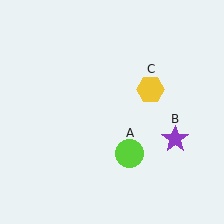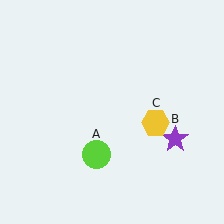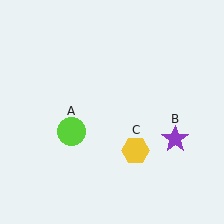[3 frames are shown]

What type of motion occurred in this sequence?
The lime circle (object A), yellow hexagon (object C) rotated clockwise around the center of the scene.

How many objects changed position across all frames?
2 objects changed position: lime circle (object A), yellow hexagon (object C).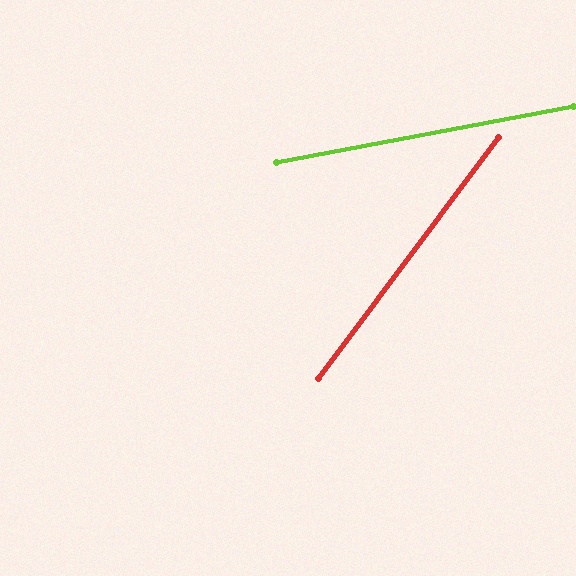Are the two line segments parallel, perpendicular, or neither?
Neither parallel nor perpendicular — they differ by about 43°.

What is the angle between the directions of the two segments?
Approximately 43 degrees.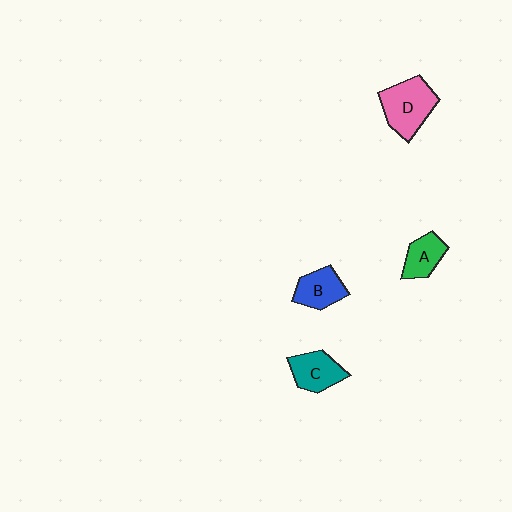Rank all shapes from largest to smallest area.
From largest to smallest: D (pink), C (teal), B (blue), A (green).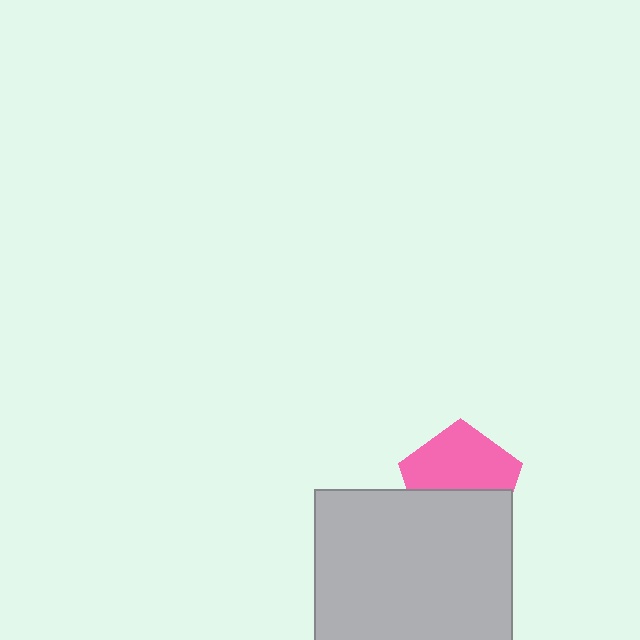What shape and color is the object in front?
The object in front is a light gray rectangle.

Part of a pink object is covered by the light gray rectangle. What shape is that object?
It is a pentagon.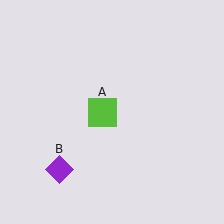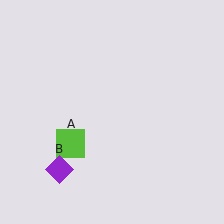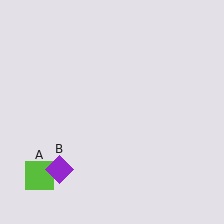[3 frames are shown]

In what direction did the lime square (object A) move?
The lime square (object A) moved down and to the left.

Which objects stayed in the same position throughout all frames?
Purple diamond (object B) remained stationary.